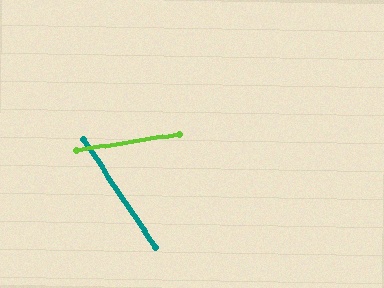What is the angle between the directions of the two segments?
Approximately 65 degrees.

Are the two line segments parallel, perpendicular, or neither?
Neither parallel nor perpendicular — they differ by about 65°.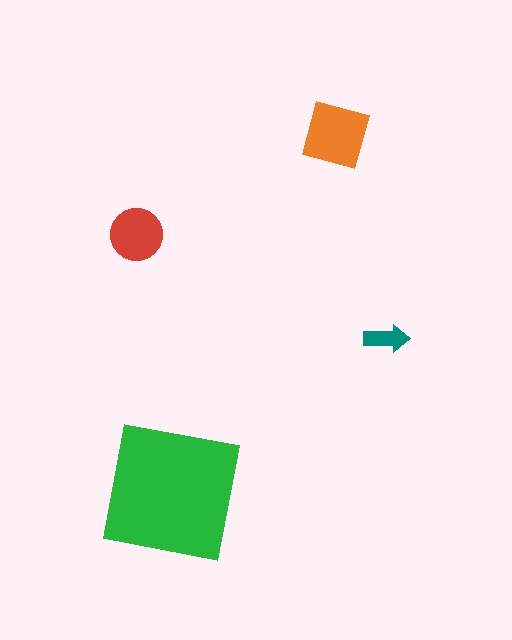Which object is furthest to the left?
The red circle is leftmost.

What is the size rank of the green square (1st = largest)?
1st.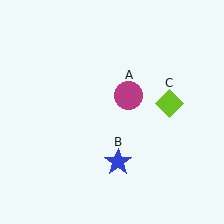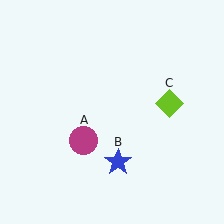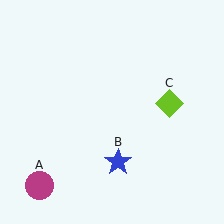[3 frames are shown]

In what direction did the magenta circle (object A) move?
The magenta circle (object A) moved down and to the left.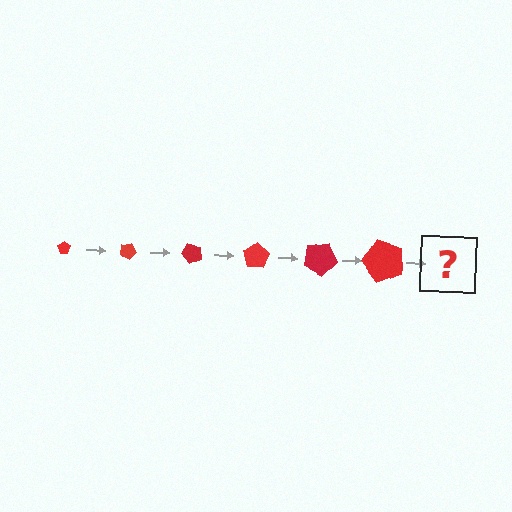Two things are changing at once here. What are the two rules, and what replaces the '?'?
The two rules are that the pentagon grows larger each step and it rotates 25 degrees each step. The '?' should be a pentagon, larger than the previous one and rotated 150 degrees from the start.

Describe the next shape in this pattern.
It should be a pentagon, larger than the previous one and rotated 150 degrees from the start.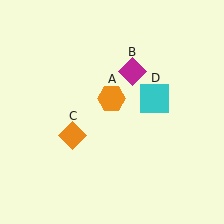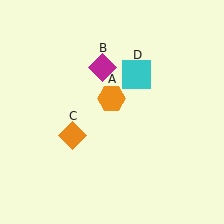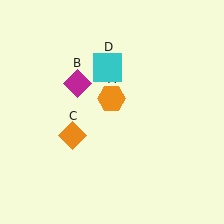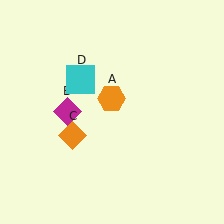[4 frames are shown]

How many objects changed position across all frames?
2 objects changed position: magenta diamond (object B), cyan square (object D).